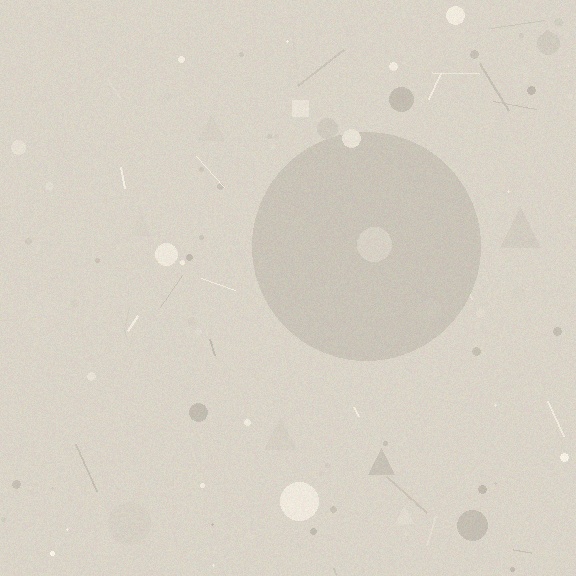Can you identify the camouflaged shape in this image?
The camouflaged shape is a circle.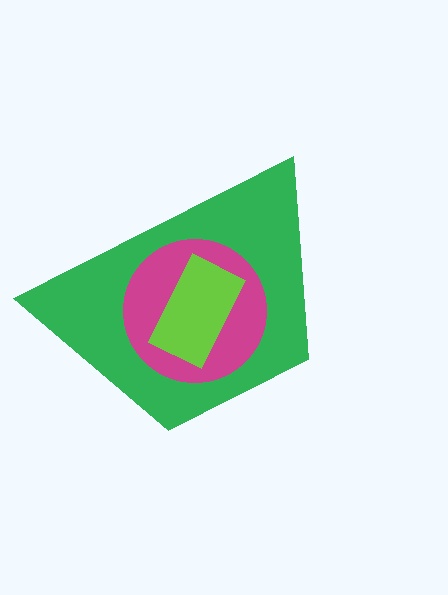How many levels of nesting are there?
3.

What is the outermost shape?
The green trapezoid.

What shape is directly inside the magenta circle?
The lime rectangle.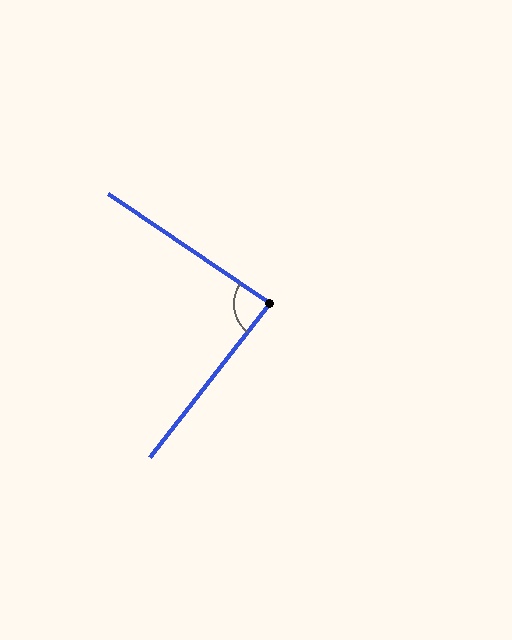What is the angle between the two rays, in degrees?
Approximately 86 degrees.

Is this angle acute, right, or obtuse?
It is approximately a right angle.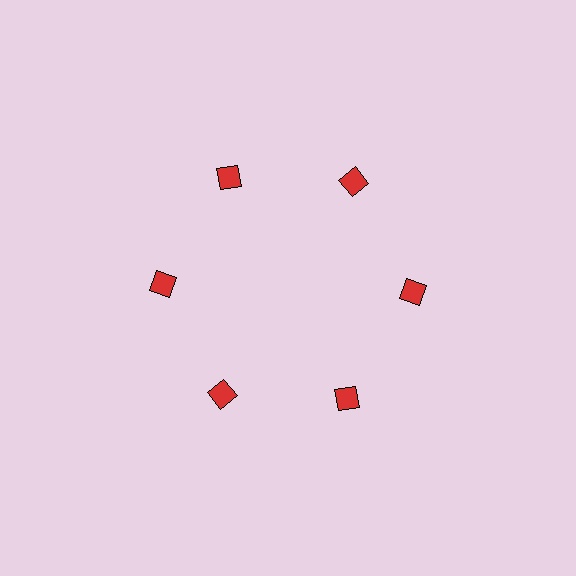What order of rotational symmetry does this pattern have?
This pattern has 6-fold rotational symmetry.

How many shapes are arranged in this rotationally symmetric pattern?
There are 6 shapes, arranged in 6 groups of 1.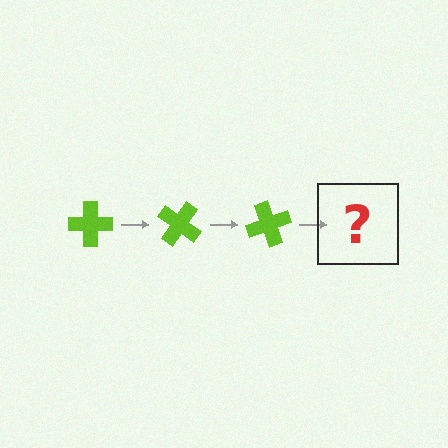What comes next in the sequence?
The next element should be a lime cross rotated 105 degrees.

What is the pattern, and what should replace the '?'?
The pattern is that the cross rotates 35 degrees each step. The '?' should be a lime cross rotated 105 degrees.